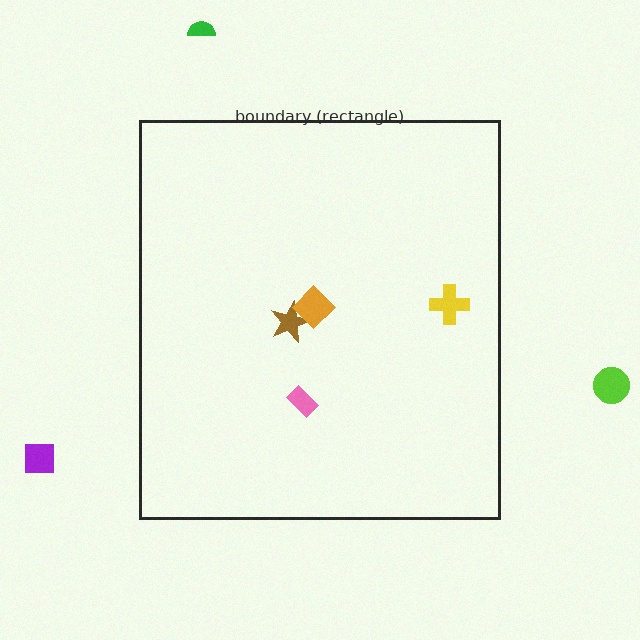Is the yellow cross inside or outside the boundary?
Inside.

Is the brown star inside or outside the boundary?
Inside.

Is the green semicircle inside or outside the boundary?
Outside.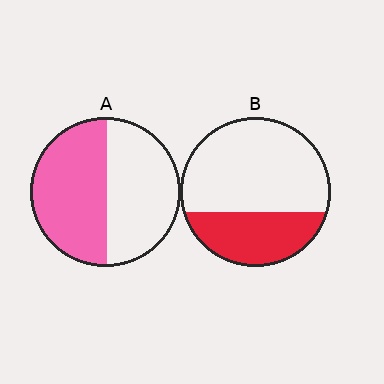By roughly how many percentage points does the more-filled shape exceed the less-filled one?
By roughly 20 percentage points (A over B).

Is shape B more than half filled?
No.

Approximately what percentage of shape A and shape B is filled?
A is approximately 50% and B is approximately 35%.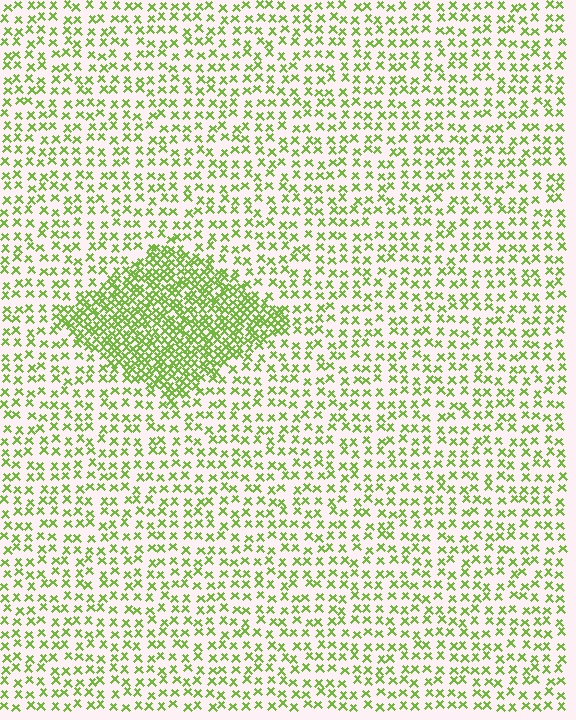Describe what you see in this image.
The image contains small lime elements arranged at two different densities. A diamond-shaped region is visible where the elements are more densely packed than the surrounding area.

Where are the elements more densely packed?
The elements are more densely packed inside the diamond boundary.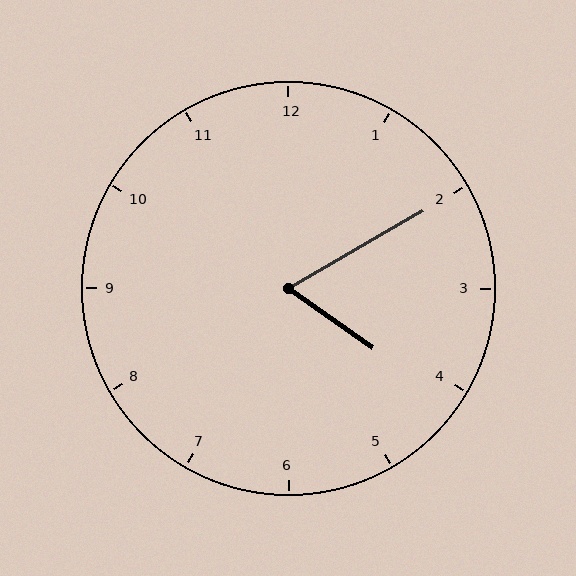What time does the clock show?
4:10.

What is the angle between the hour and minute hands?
Approximately 65 degrees.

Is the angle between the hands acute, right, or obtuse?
It is acute.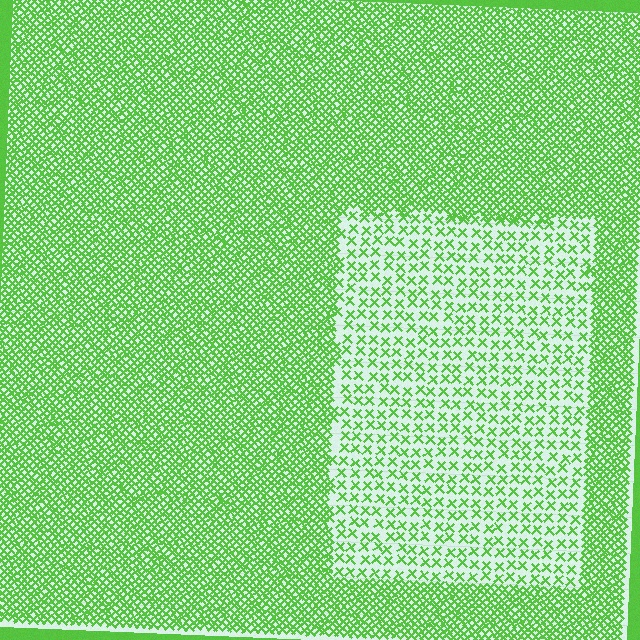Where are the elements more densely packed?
The elements are more densely packed outside the rectangle boundary.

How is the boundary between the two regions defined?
The boundary is defined by a change in element density (approximately 3.0x ratio). All elements are the same color, size, and shape.